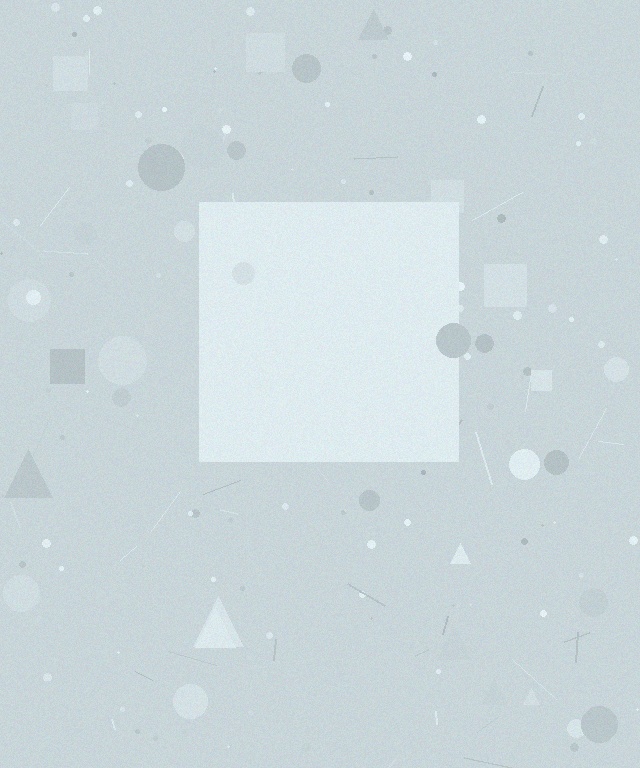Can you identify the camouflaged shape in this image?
The camouflaged shape is a square.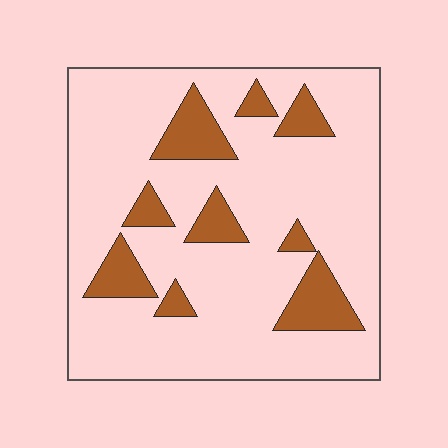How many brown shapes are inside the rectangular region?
9.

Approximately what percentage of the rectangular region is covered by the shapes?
Approximately 20%.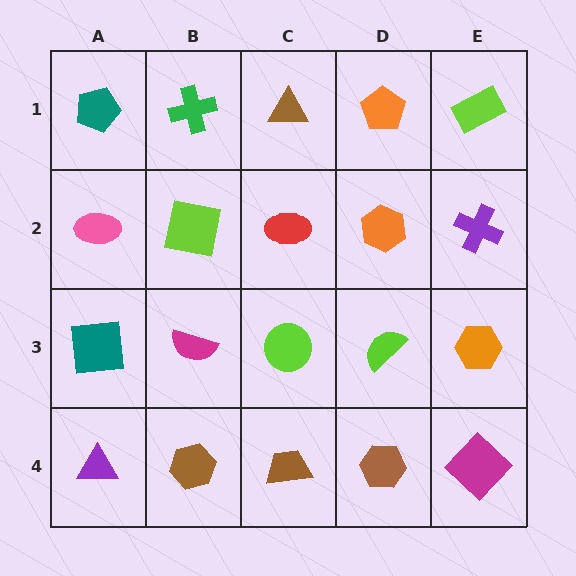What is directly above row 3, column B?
A lime square.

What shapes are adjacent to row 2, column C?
A brown triangle (row 1, column C), a lime circle (row 3, column C), a lime square (row 2, column B), an orange hexagon (row 2, column D).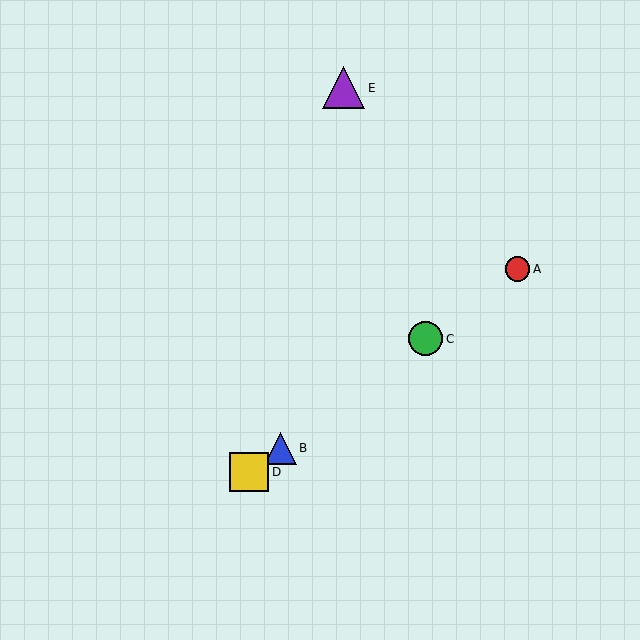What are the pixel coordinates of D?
Object D is at (249, 472).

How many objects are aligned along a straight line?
4 objects (A, B, C, D) are aligned along a straight line.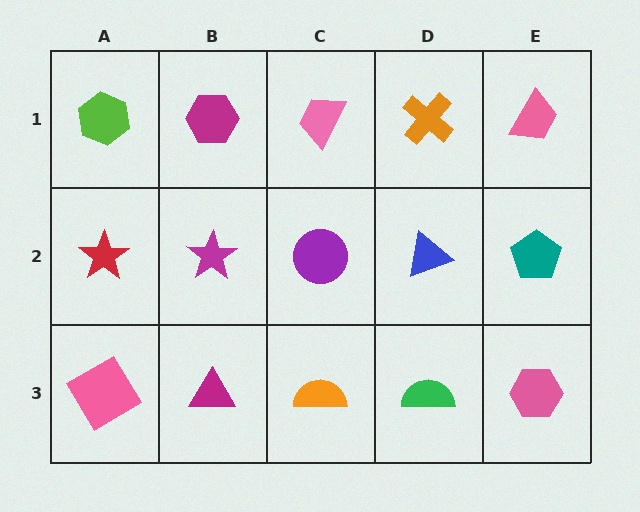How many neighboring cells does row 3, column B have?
3.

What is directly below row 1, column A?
A red star.